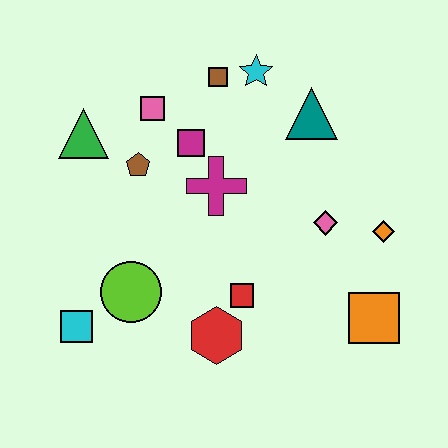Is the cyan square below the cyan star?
Yes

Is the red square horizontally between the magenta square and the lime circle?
No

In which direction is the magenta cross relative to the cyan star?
The magenta cross is below the cyan star.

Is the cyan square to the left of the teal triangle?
Yes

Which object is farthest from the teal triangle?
The cyan square is farthest from the teal triangle.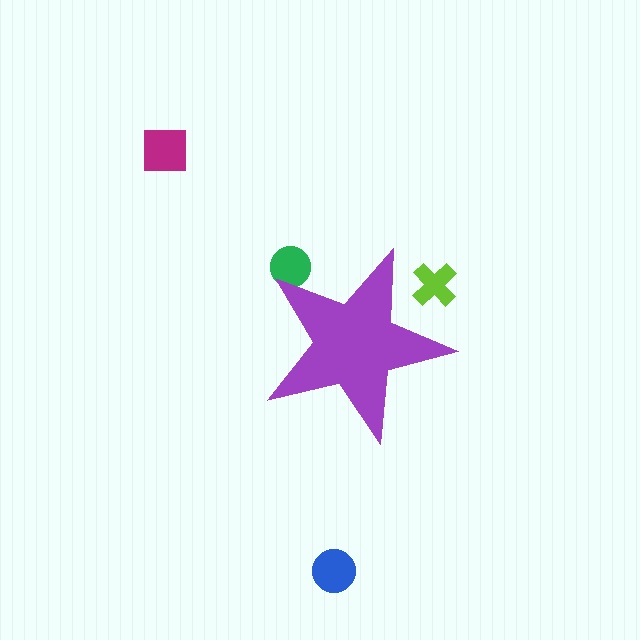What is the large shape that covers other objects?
A purple star.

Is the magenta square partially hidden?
No, the magenta square is fully visible.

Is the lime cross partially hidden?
Yes, the lime cross is partially hidden behind the purple star.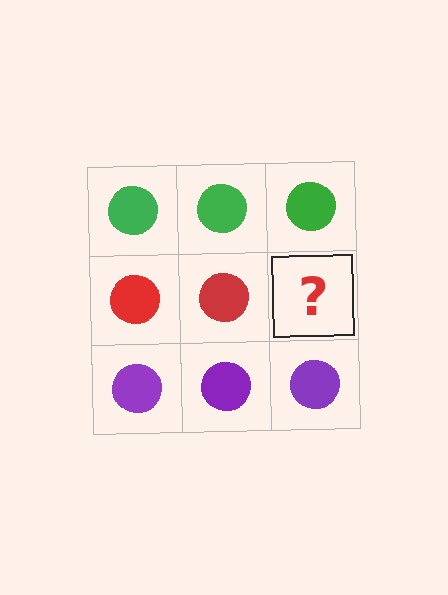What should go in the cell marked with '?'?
The missing cell should contain a red circle.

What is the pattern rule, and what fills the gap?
The rule is that each row has a consistent color. The gap should be filled with a red circle.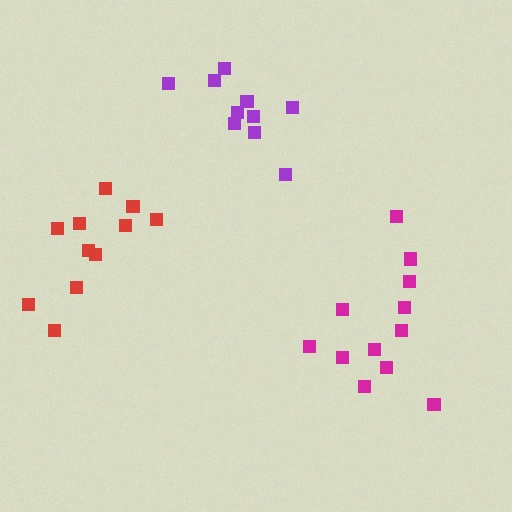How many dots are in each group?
Group 1: 12 dots, Group 2: 11 dots, Group 3: 10 dots (33 total).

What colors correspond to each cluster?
The clusters are colored: magenta, red, purple.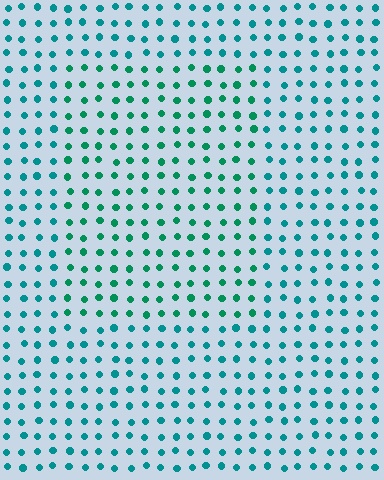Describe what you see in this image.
The image is filled with small teal elements in a uniform arrangement. A rectangle-shaped region is visible where the elements are tinted to a slightly different hue, forming a subtle color boundary.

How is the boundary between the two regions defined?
The boundary is defined purely by a slight shift in hue (about 24 degrees). Spacing, size, and orientation are identical on both sides.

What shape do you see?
I see a rectangle.